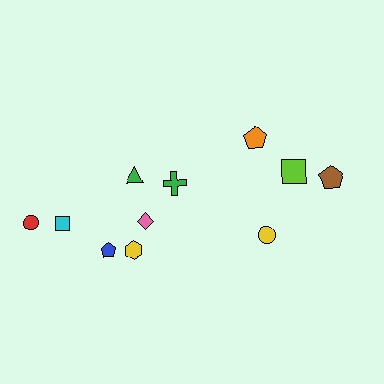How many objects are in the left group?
There are 7 objects.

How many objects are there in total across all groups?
There are 11 objects.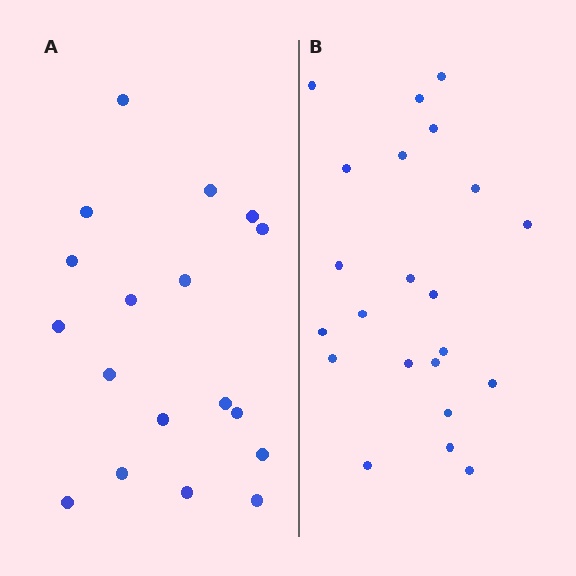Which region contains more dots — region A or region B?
Region B (the right region) has more dots.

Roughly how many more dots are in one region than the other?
Region B has about 4 more dots than region A.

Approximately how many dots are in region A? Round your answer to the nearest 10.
About 20 dots. (The exact count is 18, which rounds to 20.)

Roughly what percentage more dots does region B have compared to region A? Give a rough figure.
About 20% more.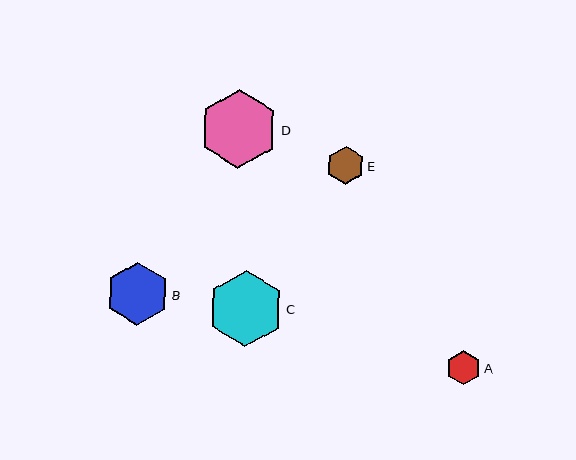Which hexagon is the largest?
Hexagon D is the largest with a size of approximately 79 pixels.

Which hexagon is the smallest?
Hexagon A is the smallest with a size of approximately 34 pixels.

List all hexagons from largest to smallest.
From largest to smallest: D, C, B, E, A.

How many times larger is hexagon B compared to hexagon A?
Hexagon B is approximately 1.8 times the size of hexagon A.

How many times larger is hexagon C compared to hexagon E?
Hexagon C is approximately 2.0 times the size of hexagon E.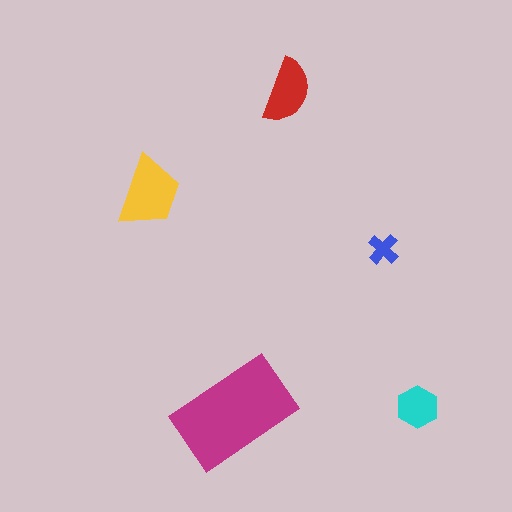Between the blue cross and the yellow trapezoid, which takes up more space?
The yellow trapezoid.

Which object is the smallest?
The blue cross.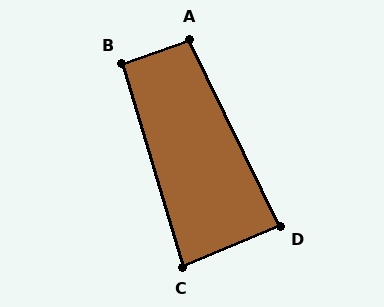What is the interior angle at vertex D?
Approximately 87 degrees (approximately right).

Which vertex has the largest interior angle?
A, at approximately 96 degrees.